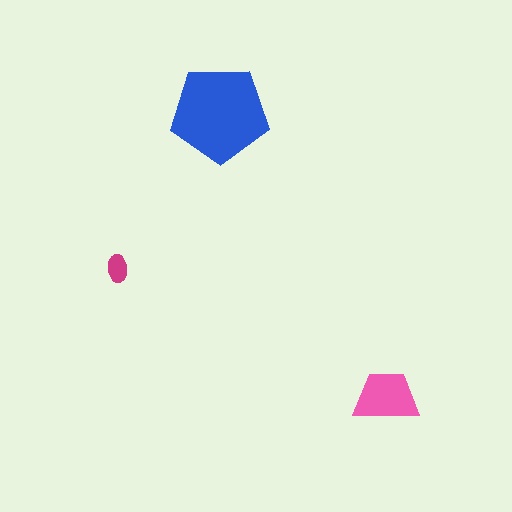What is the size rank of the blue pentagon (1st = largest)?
1st.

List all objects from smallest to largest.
The magenta ellipse, the pink trapezoid, the blue pentagon.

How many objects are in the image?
There are 3 objects in the image.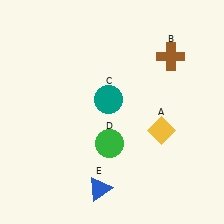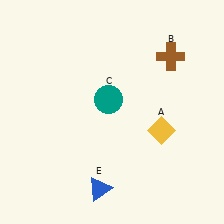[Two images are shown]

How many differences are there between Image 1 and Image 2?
There is 1 difference between the two images.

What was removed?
The green circle (D) was removed in Image 2.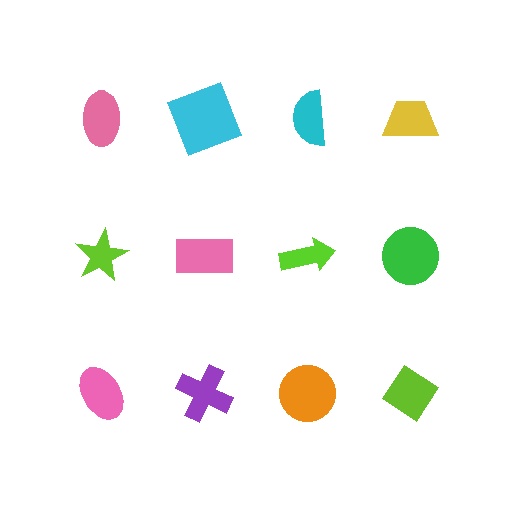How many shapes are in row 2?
4 shapes.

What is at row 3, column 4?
A lime diamond.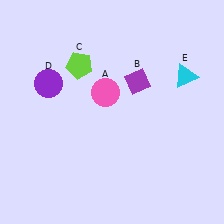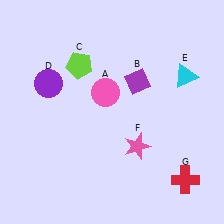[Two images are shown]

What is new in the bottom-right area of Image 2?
A pink star (F) was added in the bottom-right area of Image 2.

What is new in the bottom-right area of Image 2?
A red cross (G) was added in the bottom-right area of Image 2.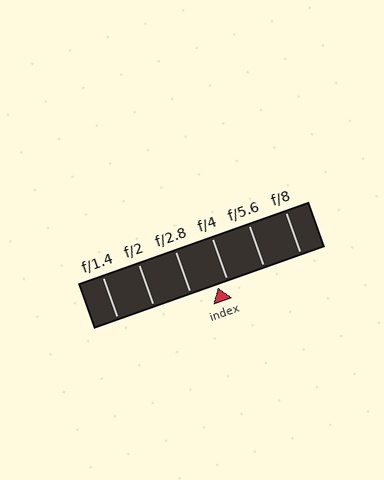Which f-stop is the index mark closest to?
The index mark is closest to f/4.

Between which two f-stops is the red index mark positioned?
The index mark is between f/2.8 and f/4.